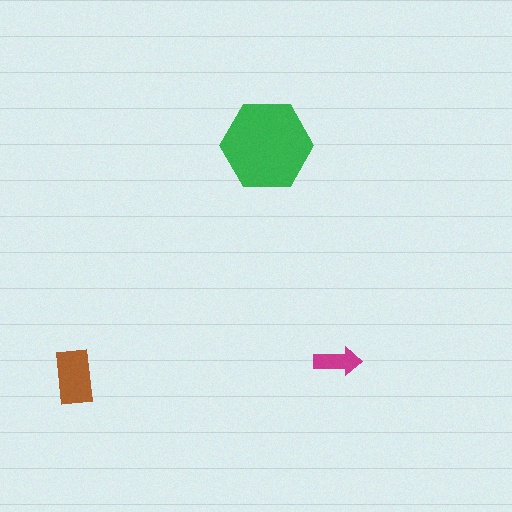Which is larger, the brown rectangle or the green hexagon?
The green hexagon.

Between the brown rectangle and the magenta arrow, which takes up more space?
The brown rectangle.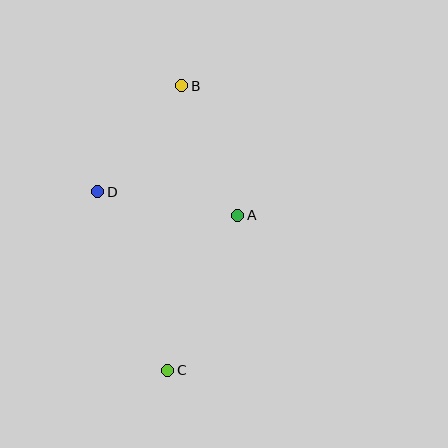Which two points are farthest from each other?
Points B and C are farthest from each other.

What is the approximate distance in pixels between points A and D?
The distance between A and D is approximately 142 pixels.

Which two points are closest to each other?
Points B and D are closest to each other.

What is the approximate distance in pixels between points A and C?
The distance between A and C is approximately 170 pixels.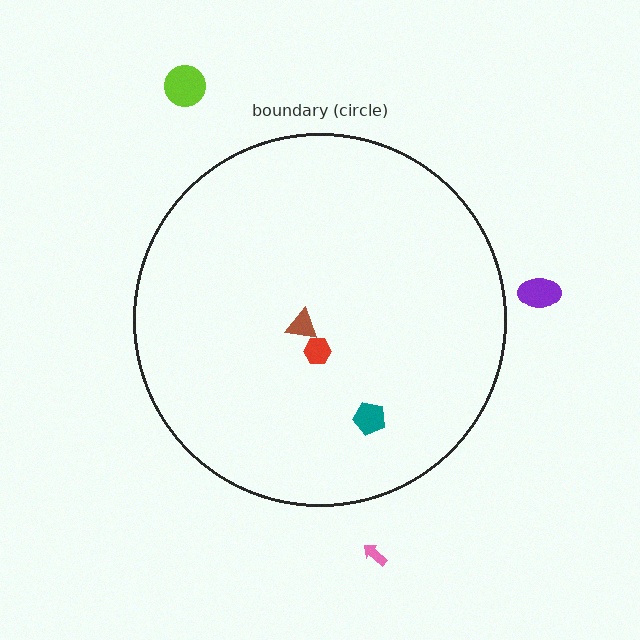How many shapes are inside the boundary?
3 inside, 3 outside.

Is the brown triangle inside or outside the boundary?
Inside.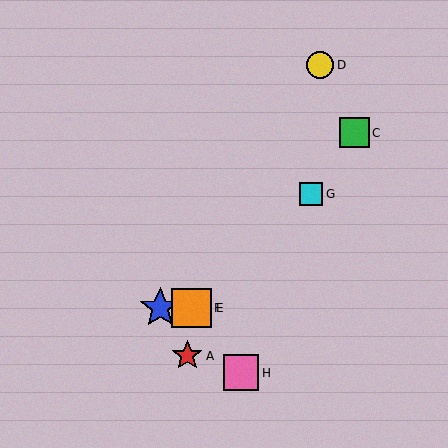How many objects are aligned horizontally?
3 objects (B, E, F) are aligned horizontally.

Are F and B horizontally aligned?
Yes, both are at y≈308.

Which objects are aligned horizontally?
Objects B, E, F are aligned horizontally.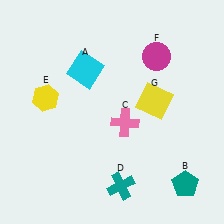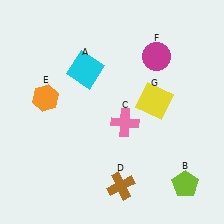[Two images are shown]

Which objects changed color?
B changed from teal to lime. D changed from teal to brown. E changed from yellow to orange.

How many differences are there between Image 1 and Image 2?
There are 3 differences between the two images.